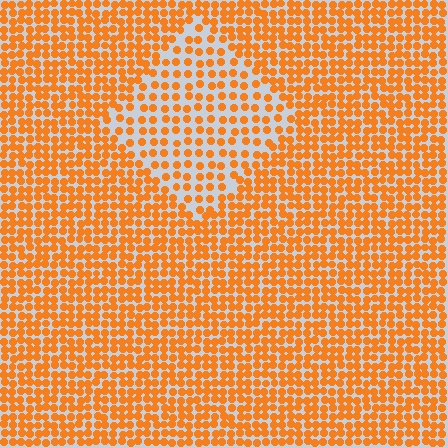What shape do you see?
I see a diamond.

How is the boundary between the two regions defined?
The boundary is defined by a change in element density (approximately 1.8x ratio). All elements are the same color, size, and shape.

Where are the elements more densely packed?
The elements are more densely packed outside the diamond boundary.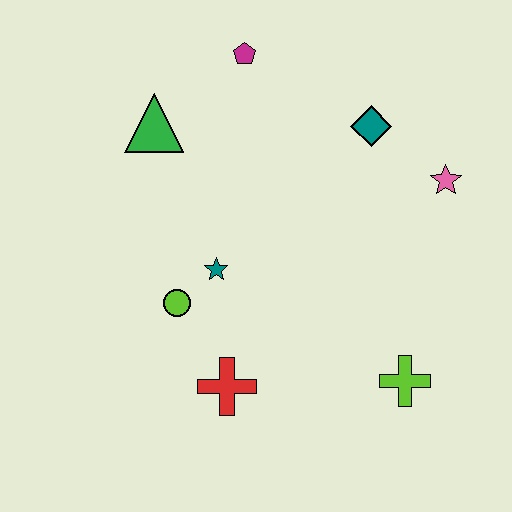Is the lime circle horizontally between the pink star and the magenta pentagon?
No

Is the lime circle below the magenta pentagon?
Yes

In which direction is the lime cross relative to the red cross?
The lime cross is to the right of the red cross.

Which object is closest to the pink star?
The teal diamond is closest to the pink star.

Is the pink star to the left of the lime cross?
No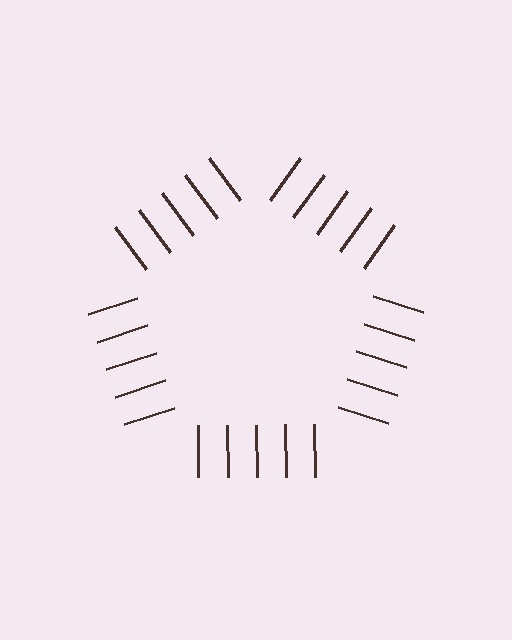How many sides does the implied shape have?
5 sides — the line-ends trace a pentagon.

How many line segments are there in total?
25 — 5 along each of the 5 edges.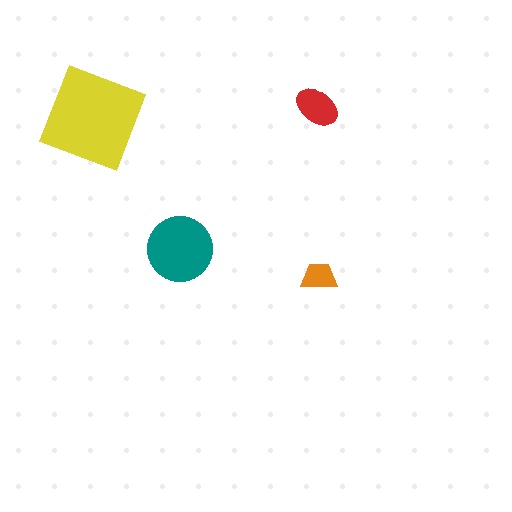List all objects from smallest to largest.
The orange trapezoid, the red ellipse, the teal circle, the yellow square.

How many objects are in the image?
There are 4 objects in the image.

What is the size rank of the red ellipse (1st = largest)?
3rd.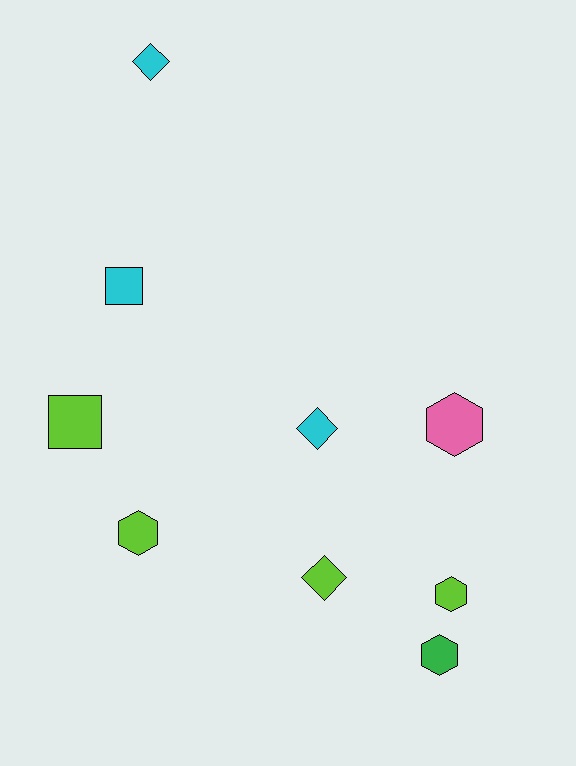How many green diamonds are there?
There are no green diamonds.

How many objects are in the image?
There are 9 objects.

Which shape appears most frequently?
Hexagon, with 4 objects.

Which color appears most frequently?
Lime, with 4 objects.